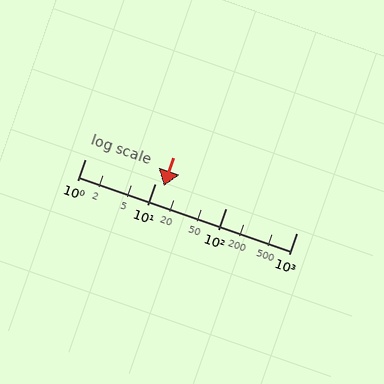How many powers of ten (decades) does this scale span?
The scale spans 3 decades, from 1 to 1000.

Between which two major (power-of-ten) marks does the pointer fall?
The pointer is between 10 and 100.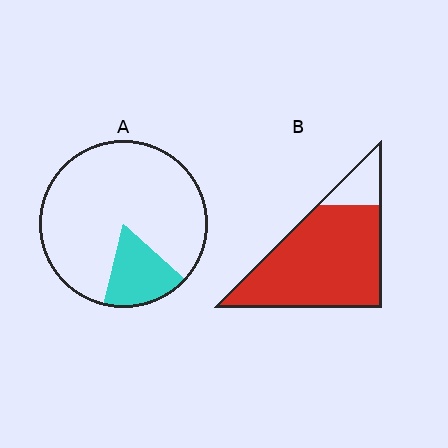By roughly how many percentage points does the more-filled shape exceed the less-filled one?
By roughly 65 percentage points (B over A).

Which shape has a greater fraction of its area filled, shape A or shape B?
Shape B.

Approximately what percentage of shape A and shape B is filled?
A is approximately 15% and B is approximately 85%.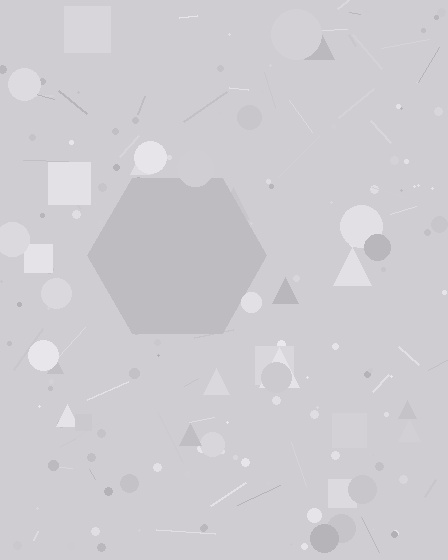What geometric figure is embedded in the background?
A hexagon is embedded in the background.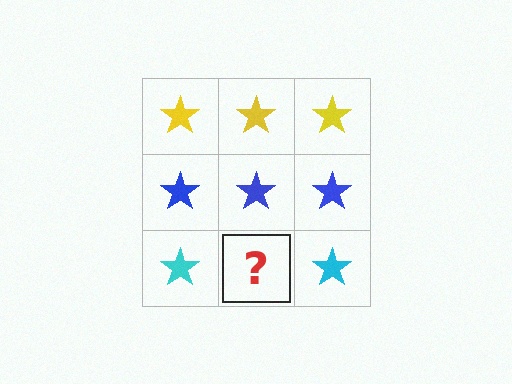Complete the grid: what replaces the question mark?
The question mark should be replaced with a cyan star.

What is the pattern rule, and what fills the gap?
The rule is that each row has a consistent color. The gap should be filled with a cyan star.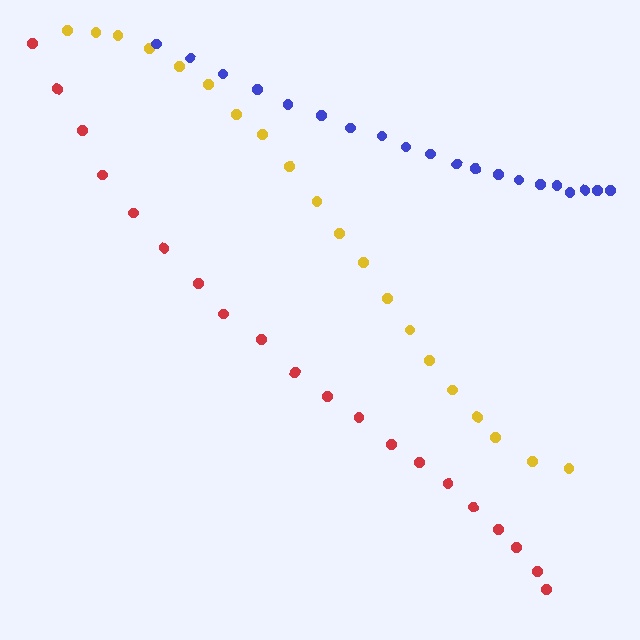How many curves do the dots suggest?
There are 3 distinct paths.